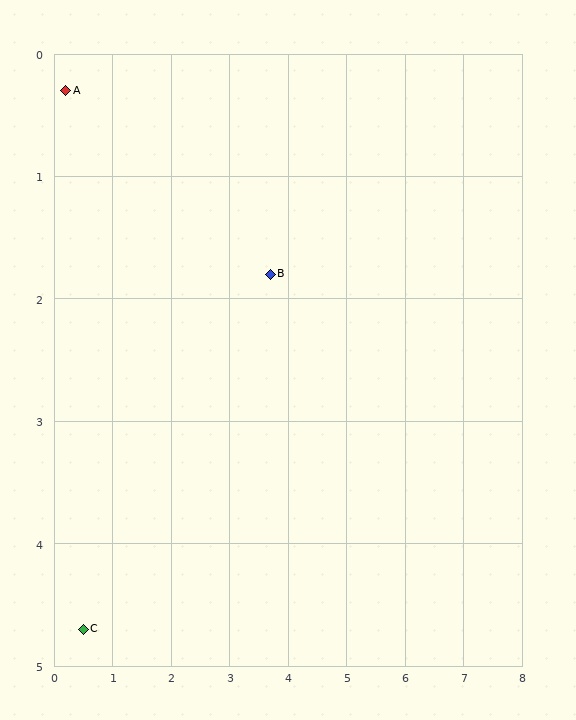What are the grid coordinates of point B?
Point B is at approximately (3.7, 1.8).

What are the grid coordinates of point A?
Point A is at approximately (0.2, 0.3).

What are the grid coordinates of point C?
Point C is at approximately (0.5, 4.7).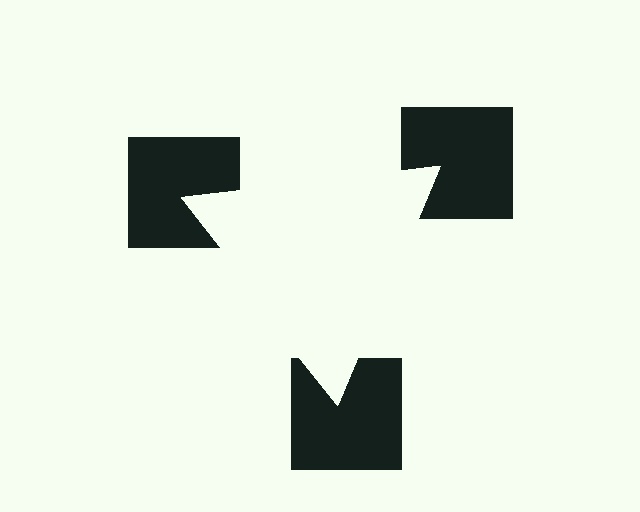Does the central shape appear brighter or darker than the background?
It typically appears slightly brighter than the background, even though no actual brightness change is drawn.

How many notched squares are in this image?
There are 3 — one at each vertex of the illusory triangle.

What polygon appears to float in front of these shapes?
An illusory triangle — its edges are inferred from the aligned wedge cuts in the notched squares, not physically drawn.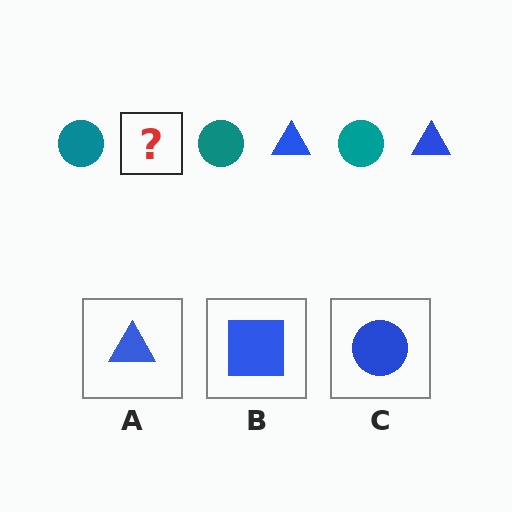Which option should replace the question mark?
Option A.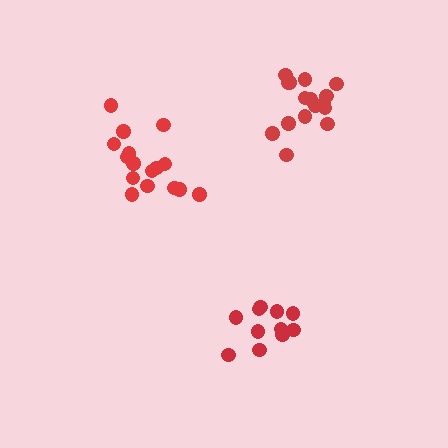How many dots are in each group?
Group 1: 12 dots, Group 2: 16 dots, Group 3: 16 dots (44 total).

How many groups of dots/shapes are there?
There are 3 groups.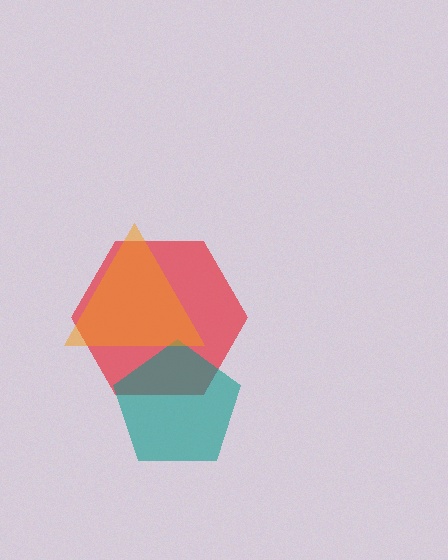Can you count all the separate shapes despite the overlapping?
Yes, there are 3 separate shapes.